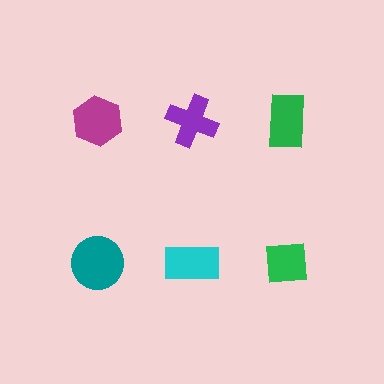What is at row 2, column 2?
A cyan rectangle.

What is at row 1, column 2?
A purple cross.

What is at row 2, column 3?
A green square.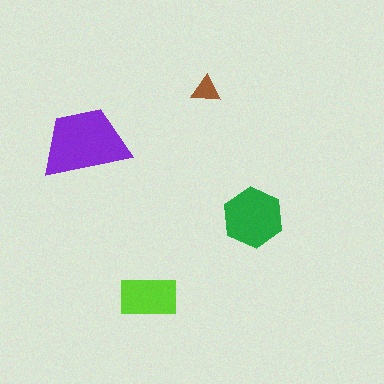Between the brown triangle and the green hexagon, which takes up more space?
The green hexagon.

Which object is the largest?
The purple trapezoid.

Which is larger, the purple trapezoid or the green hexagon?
The purple trapezoid.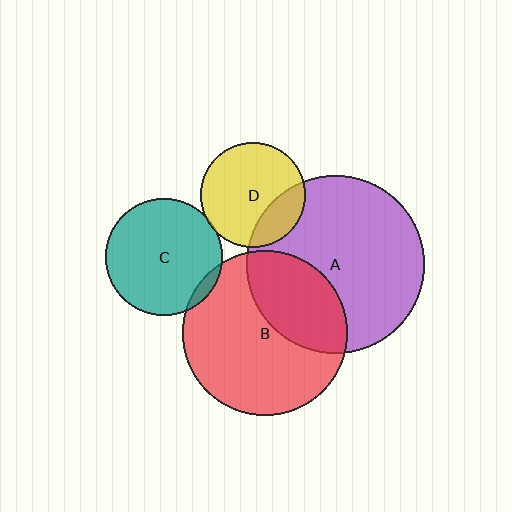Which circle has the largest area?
Circle A (purple).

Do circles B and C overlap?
Yes.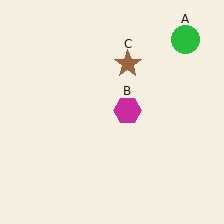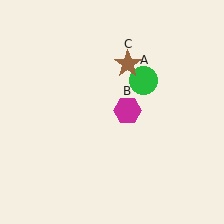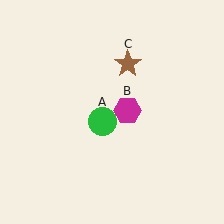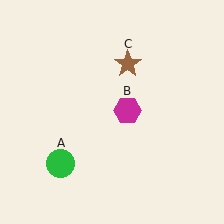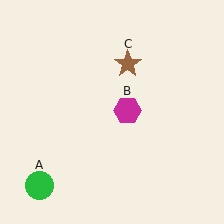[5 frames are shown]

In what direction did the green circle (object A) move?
The green circle (object A) moved down and to the left.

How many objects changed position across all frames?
1 object changed position: green circle (object A).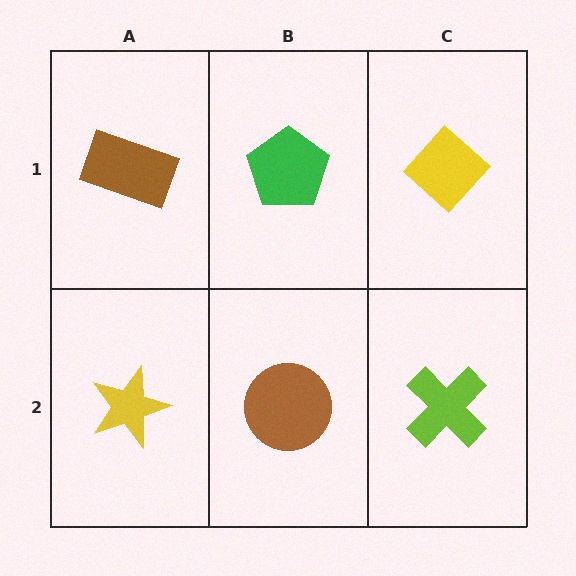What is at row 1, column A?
A brown rectangle.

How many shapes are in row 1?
3 shapes.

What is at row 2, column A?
A yellow star.